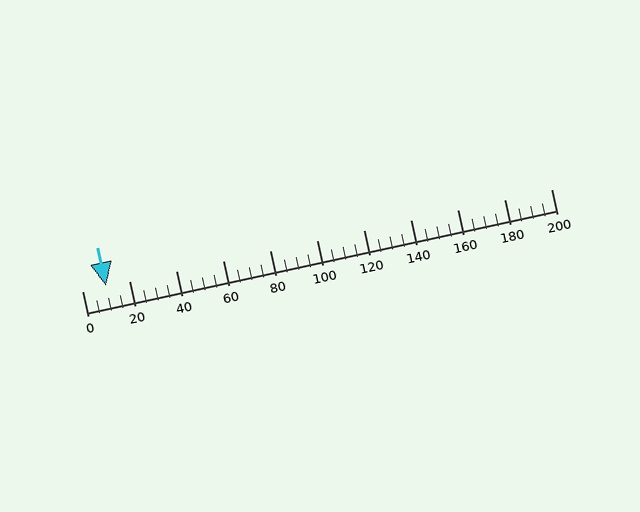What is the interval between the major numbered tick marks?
The major tick marks are spaced 20 units apart.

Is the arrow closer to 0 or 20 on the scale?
The arrow is closer to 20.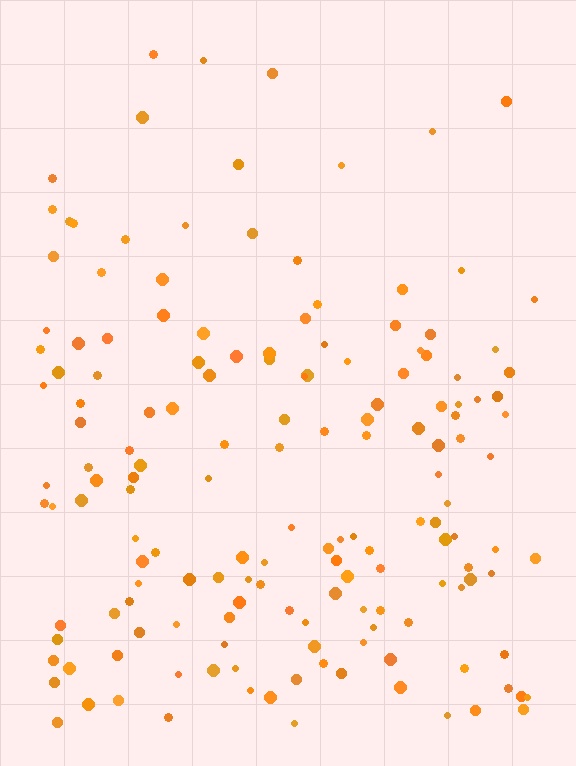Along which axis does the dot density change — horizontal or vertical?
Vertical.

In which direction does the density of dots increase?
From top to bottom, with the bottom side densest.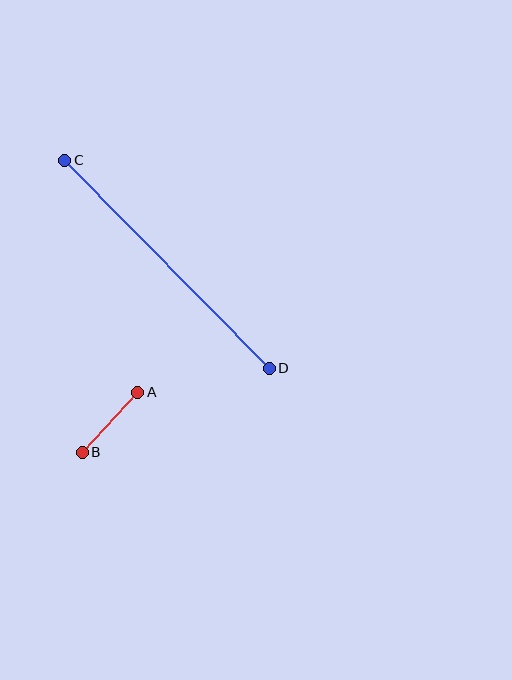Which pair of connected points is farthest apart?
Points C and D are farthest apart.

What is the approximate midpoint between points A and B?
The midpoint is at approximately (110, 422) pixels.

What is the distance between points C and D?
The distance is approximately 291 pixels.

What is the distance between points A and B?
The distance is approximately 82 pixels.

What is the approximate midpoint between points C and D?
The midpoint is at approximately (167, 264) pixels.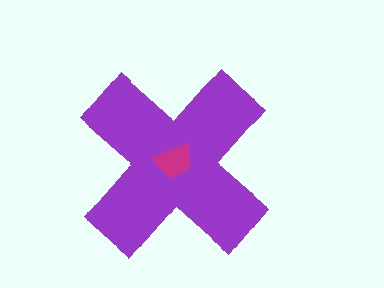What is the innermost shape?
The magenta trapezoid.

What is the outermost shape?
The purple cross.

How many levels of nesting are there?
2.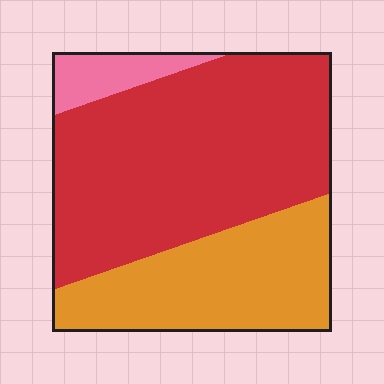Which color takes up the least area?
Pink, at roughly 5%.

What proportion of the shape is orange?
Orange covers about 30% of the shape.